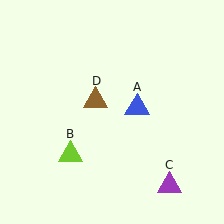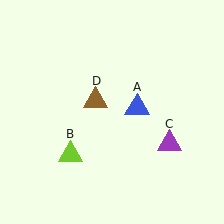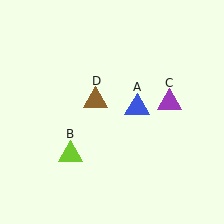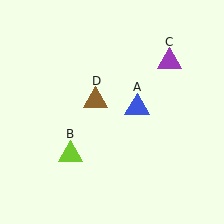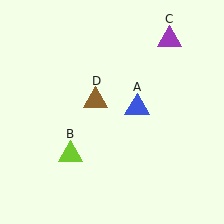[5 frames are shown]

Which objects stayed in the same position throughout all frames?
Blue triangle (object A) and lime triangle (object B) and brown triangle (object D) remained stationary.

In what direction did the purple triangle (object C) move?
The purple triangle (object C) moved up.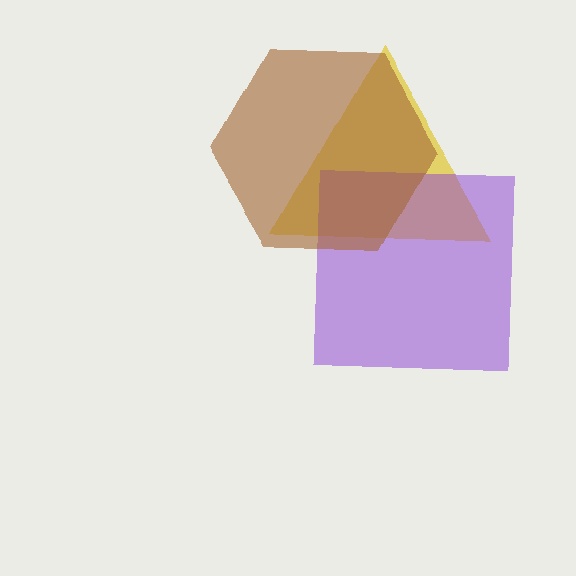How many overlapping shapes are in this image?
There are 3 overlapping shapes in the image.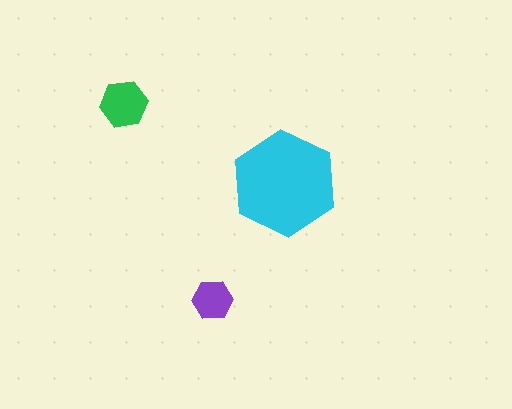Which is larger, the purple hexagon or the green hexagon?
The green one.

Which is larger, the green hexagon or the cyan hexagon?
The cyan one.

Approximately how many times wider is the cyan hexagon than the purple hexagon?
About 2.5 times wider.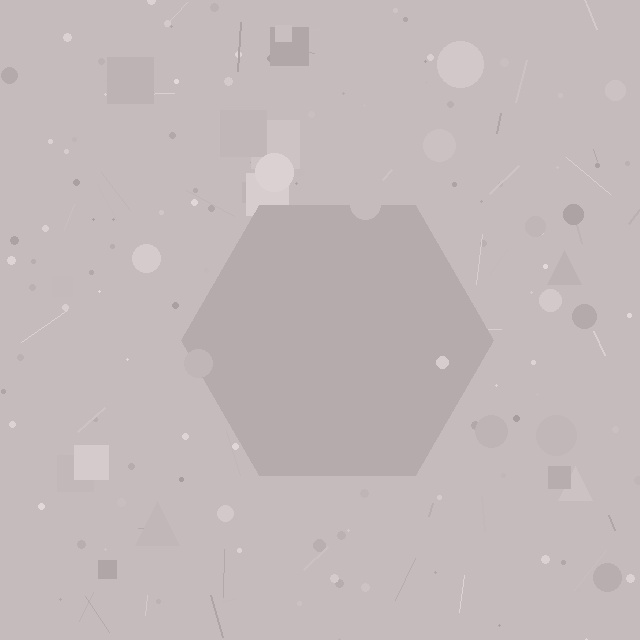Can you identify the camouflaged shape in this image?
The camouflaged shape is a hexagon.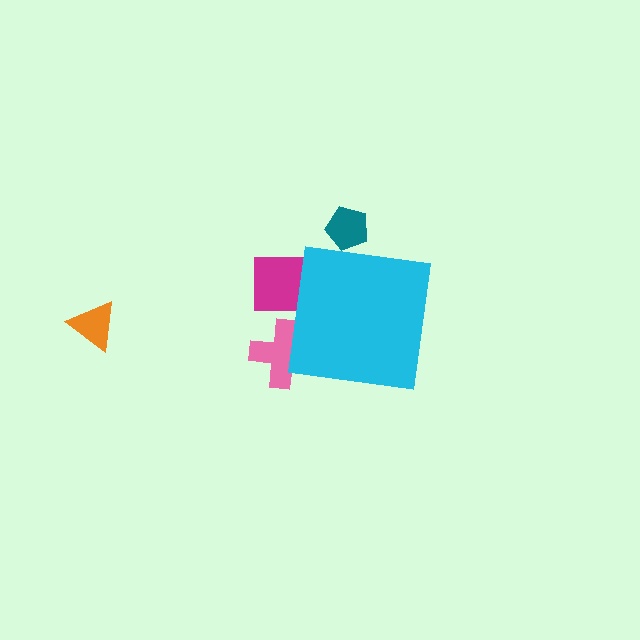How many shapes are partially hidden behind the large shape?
3 shapes are partially hidden.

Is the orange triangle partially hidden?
No, the orange triangle is fully visible.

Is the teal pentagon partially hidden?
Yes, the teal pentagon is partially hidden behind the cyan square.